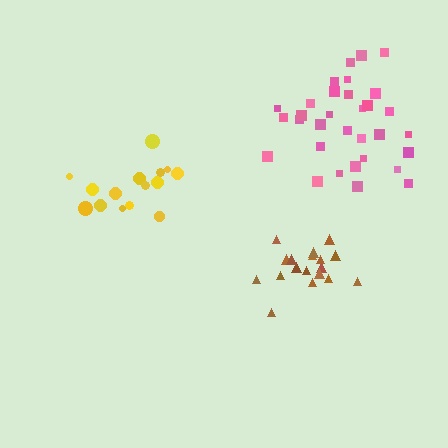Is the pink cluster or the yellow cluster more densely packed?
Yellow.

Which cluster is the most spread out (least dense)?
Pink.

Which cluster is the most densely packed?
Yellow.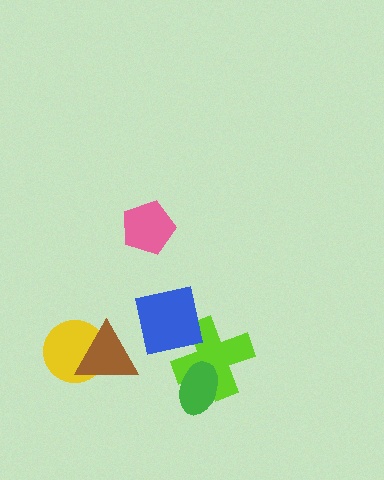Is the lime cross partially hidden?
Yes, it is partially covered by another shape.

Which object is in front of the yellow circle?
The brown triangle is in front of the yellow circle.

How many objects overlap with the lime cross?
2 objects overlap with the lime cross.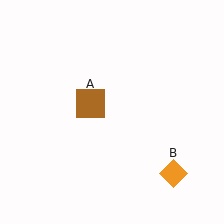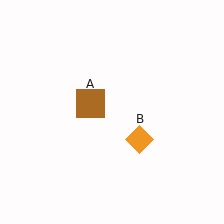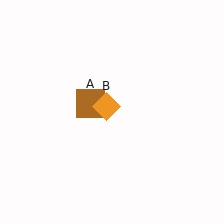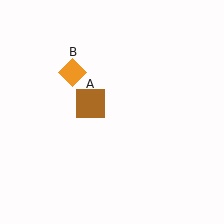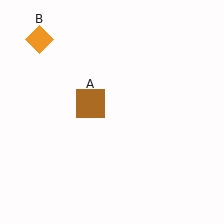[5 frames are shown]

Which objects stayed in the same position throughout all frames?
Brown square (object A) remained stationary.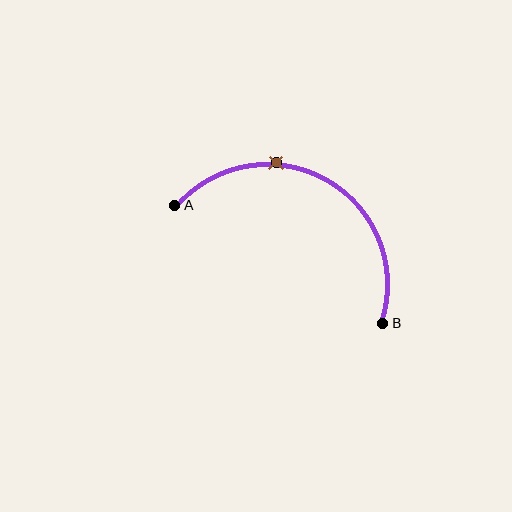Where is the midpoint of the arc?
The arc midpoint is the point on the curve farthest from the straight line joining A and B. It sits above that line.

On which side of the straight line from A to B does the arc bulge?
The arc bulges above the straight line connecting A and B.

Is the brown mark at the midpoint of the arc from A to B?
No. The brown mark lies on the arc but is closer to endpoint A. The arc midpoint would be at the point on the curve equidistant along the arc from both A and B.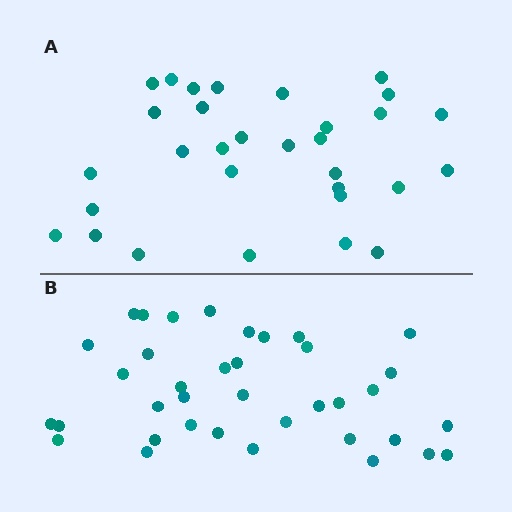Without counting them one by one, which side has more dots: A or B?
Region B (the bottom region) has more dots.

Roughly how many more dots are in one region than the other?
Region B has about 6 more dots than region A.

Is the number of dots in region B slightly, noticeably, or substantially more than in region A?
Region B has only slightly more — the two regions are fairly close. The ratio is roughly 1.2 to 1.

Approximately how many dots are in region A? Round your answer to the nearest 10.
About 30 dots. (The exact count is 31, which rounds to 30.)